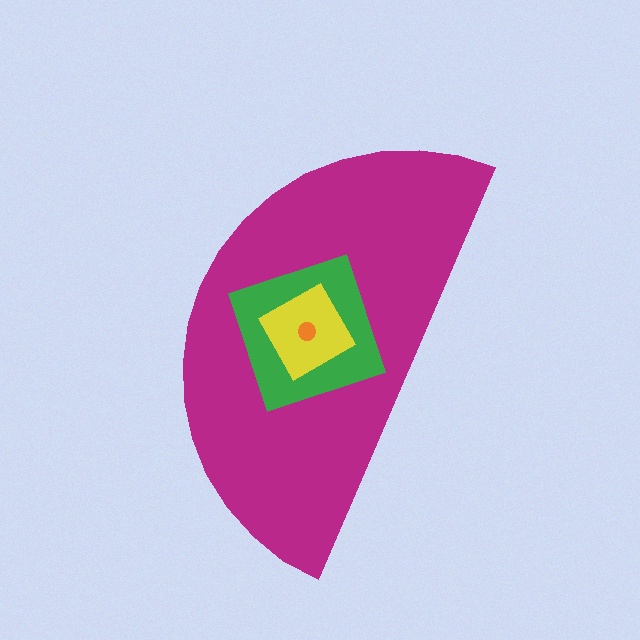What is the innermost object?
The orange circle.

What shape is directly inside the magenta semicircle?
The green diamond.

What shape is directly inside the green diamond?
The yellow square.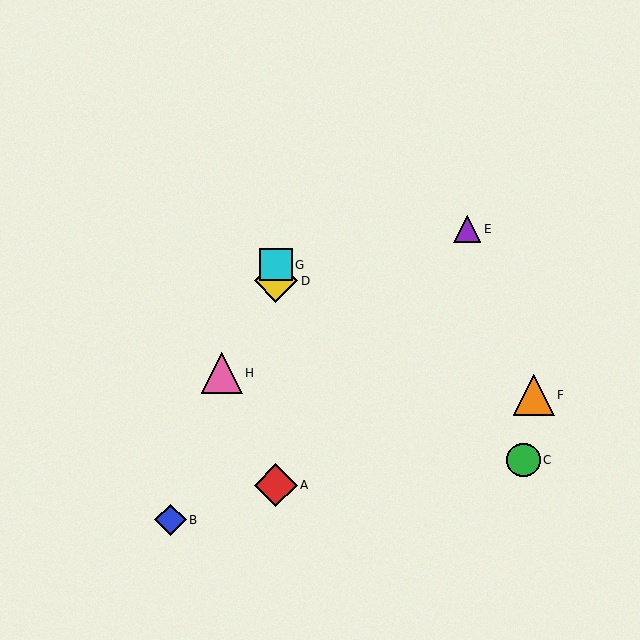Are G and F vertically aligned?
No, G is at x≈276 and F is at x≈534.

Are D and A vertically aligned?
Yes, both are at x≈276.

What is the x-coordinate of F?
Object F is at x≈534.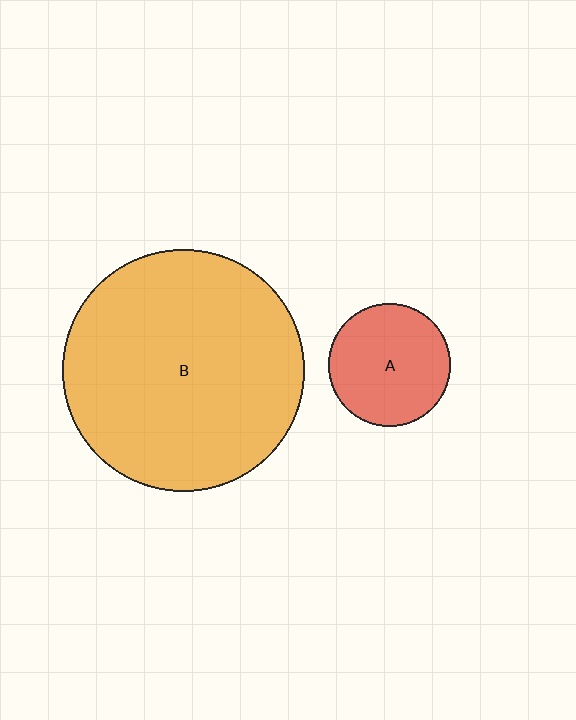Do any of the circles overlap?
No, none of the circles overlap.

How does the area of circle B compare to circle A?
Approximately 3.9 times.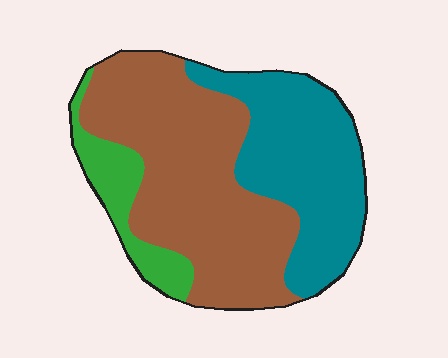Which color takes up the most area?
Brown, at roughly 55%.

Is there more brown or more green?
Brown.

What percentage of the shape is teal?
Teal takes up about one third (1/3) of the shape.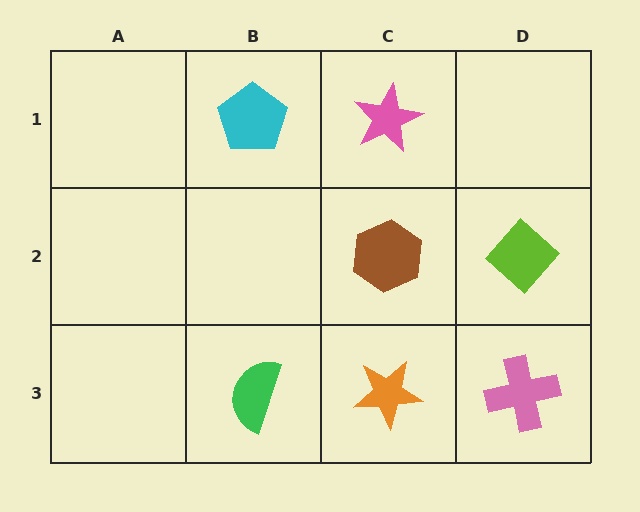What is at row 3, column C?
An orange star.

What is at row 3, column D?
A pink cross.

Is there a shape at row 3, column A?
No, that cell is empty.